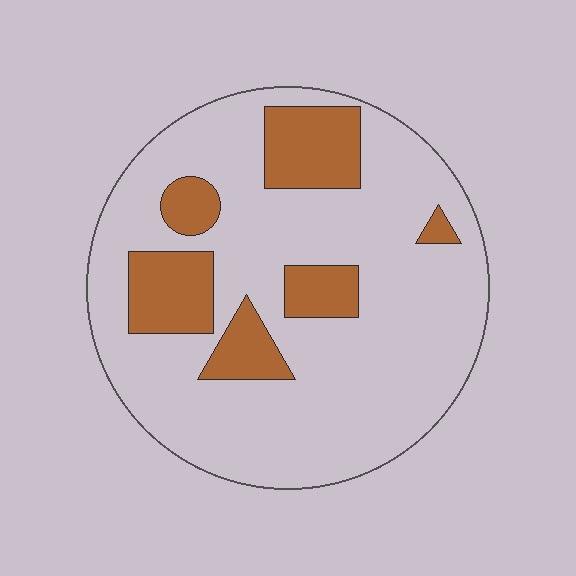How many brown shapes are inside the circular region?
6.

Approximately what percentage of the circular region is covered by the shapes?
Approximately 20%.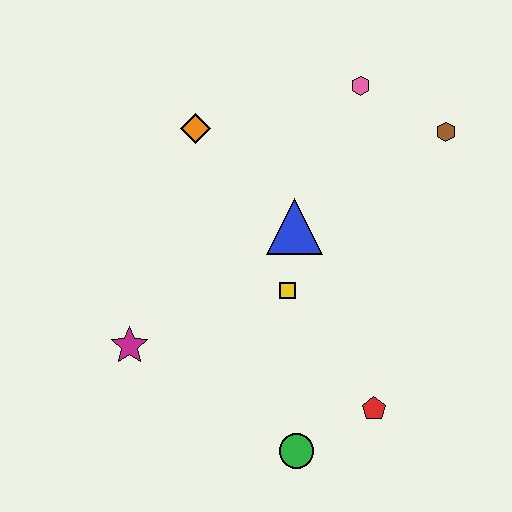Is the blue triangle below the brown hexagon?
Yes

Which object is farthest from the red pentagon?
The orange diamond is farthest from the red pentagon.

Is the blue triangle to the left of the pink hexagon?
Yes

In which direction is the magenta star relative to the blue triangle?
The magenta star is to the left of the blue triangle.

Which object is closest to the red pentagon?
The green circle is closest to the red pentagon.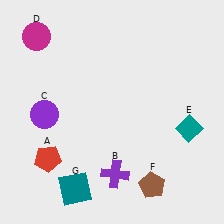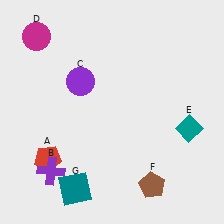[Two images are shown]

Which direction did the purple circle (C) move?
The purple circle (C) moved right.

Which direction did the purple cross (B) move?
The purple cross (B) moved left.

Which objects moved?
The objects that moved are: the purple cross (B), the purple circle (C).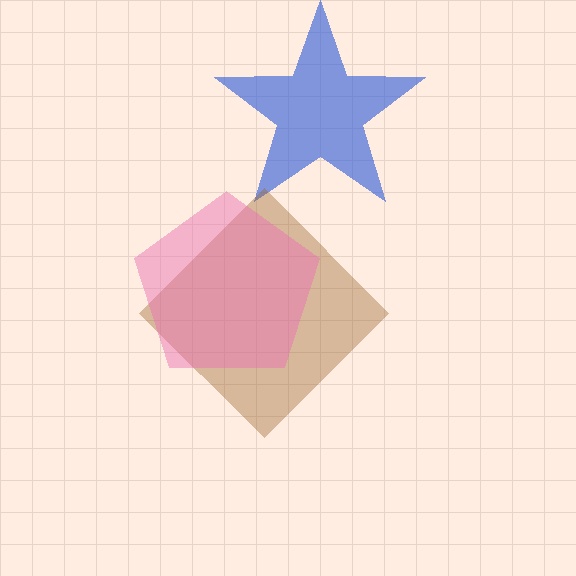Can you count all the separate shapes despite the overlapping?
Yes, there are 3 separate shapes.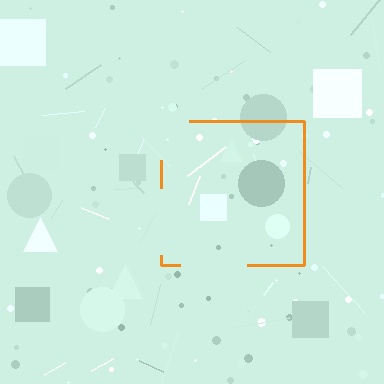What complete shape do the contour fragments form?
The contour fragments form a square.